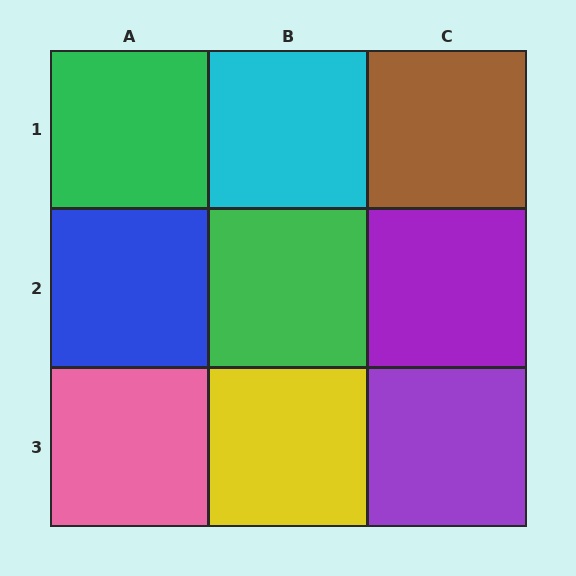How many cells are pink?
1 cell is pink.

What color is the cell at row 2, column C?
Purple.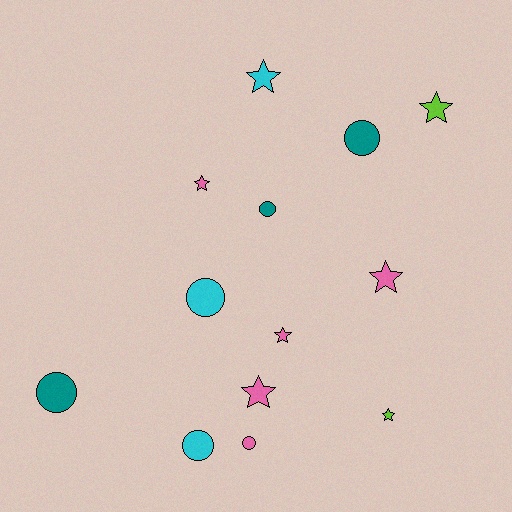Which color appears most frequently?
Pink, with 5 objects.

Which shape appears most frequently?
Star, with 7 objects.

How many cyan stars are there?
There is 1 cyan star.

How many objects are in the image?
There are 13 objects.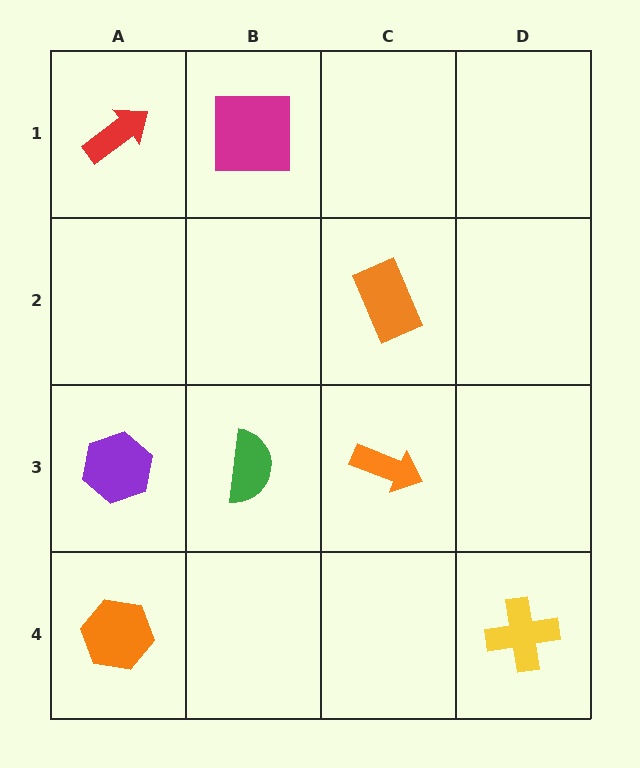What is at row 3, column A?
A purple hexagon.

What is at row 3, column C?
An orange arrow.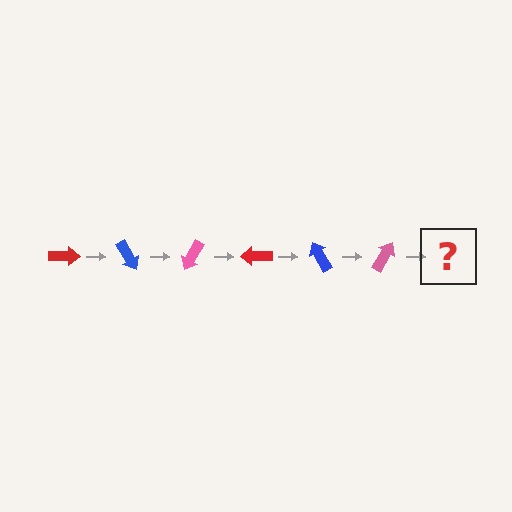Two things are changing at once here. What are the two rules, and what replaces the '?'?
The two rules are that it rotates 60 degrees each step and the color cycles through red, blue, and pink. The '?' should be a red arrow, rotated 360 degrees from the start.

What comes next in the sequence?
The next element should be a red arrow, rotated 360 degrees from the start.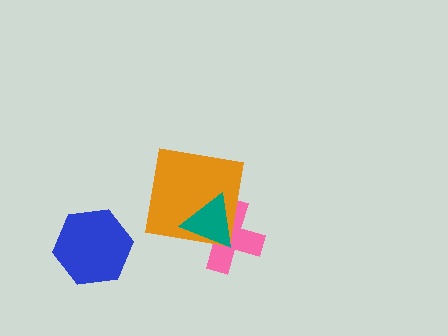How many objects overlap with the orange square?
2 objects overlap with the orange square.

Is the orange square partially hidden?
Yes, it is partially covered by another shape.